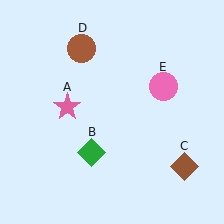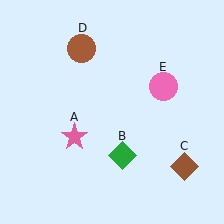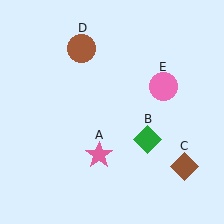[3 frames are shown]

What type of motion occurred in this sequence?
The pink star (object A), green diamond (object B) rotated counterclockwise around the center of the scene.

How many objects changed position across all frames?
2 objects changed position: pink star (object A), green diamond (object B).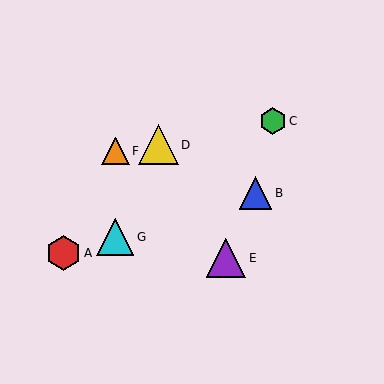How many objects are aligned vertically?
2 objects (F, G) are aligned vertically.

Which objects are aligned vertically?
Objects F, G are aligned vertically.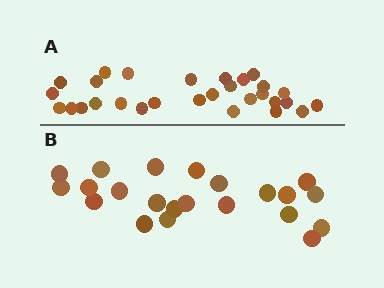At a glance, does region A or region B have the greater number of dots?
Region A (the top region) has more dots.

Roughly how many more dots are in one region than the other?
Region A has roughly 8 or so more dots than region B.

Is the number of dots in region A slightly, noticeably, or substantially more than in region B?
Region A has noticeably more, but not dramatically so. The ratio is roughly 1.3 to 1.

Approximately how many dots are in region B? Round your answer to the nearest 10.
About 20 dots. (The exact count is 22, which rounds to 20.)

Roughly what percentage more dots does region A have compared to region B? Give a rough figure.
About 30% more.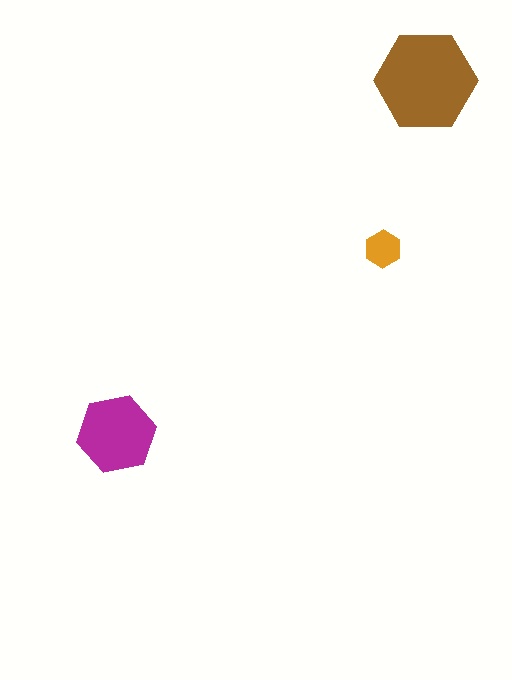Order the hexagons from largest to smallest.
the brown one, the magenta one, the orange one.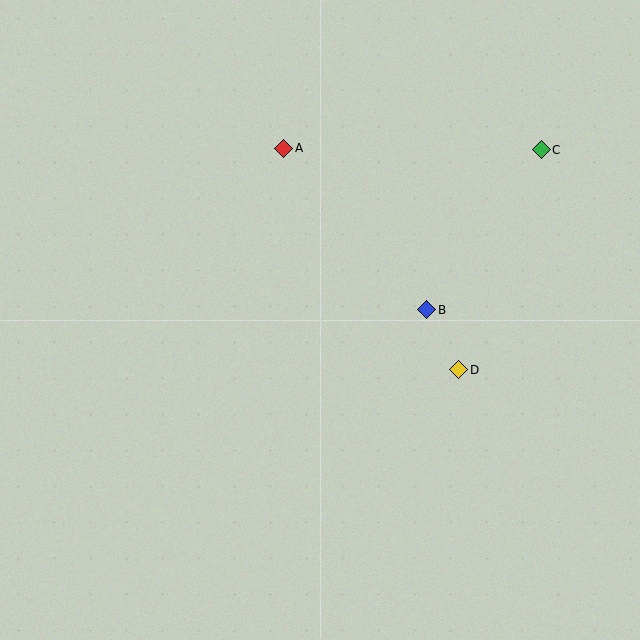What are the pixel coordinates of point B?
Point B is at (427, 310).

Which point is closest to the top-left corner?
Point A is closest to the top-left corner.